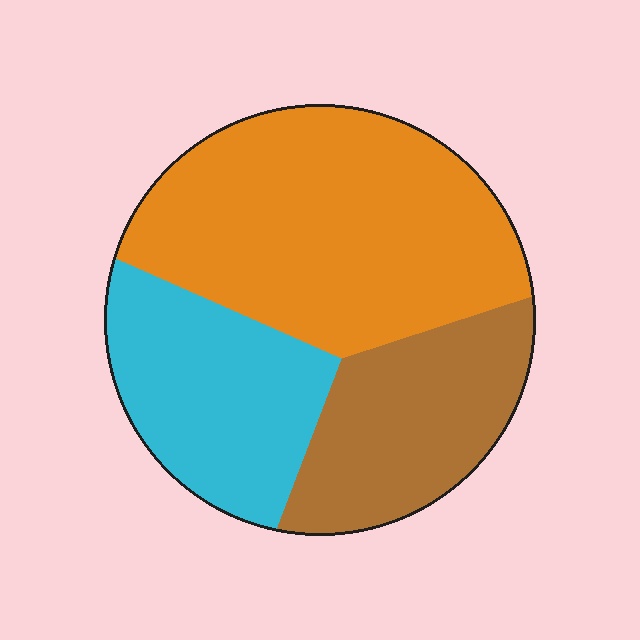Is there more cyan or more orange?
Orange.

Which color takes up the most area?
Orange, at roughly 50%.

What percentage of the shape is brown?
Brown takes up about one quarter (1/4) of the shape.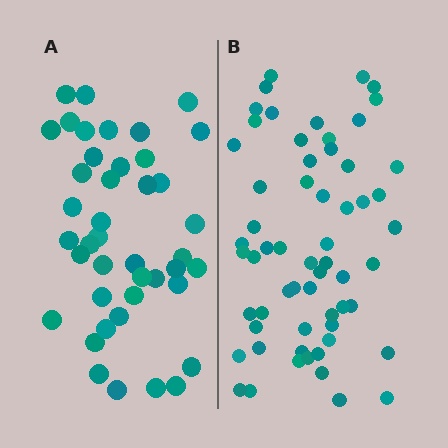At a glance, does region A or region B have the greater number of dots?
Region B (the right region) has more dots.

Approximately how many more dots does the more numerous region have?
Region B has approximately 20 more dots than region A.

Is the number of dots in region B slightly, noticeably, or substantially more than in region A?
Region B has noticeably more, but not dramatically so. The ratio is roughly 1.4 to 1.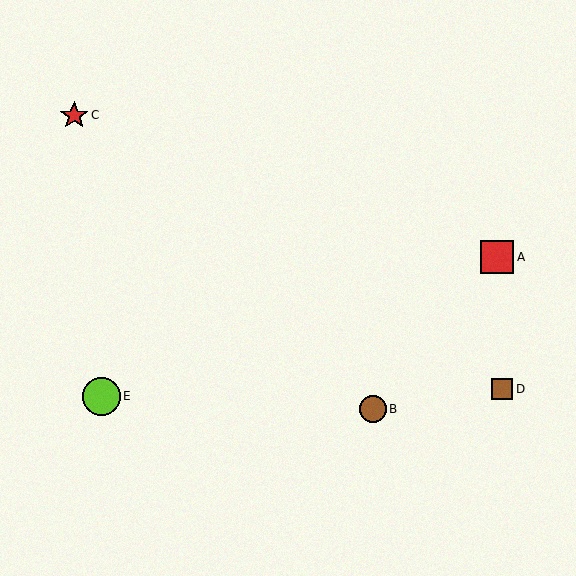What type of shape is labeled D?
Shape D is a brown square.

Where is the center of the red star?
The center of the red star is at (74, 115).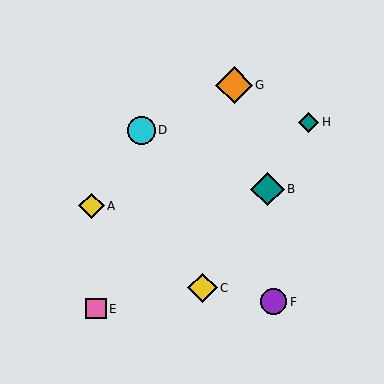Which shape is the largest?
The orange diamond (labeled G) is the largest.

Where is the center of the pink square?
The center of the pink square is at (96, 309).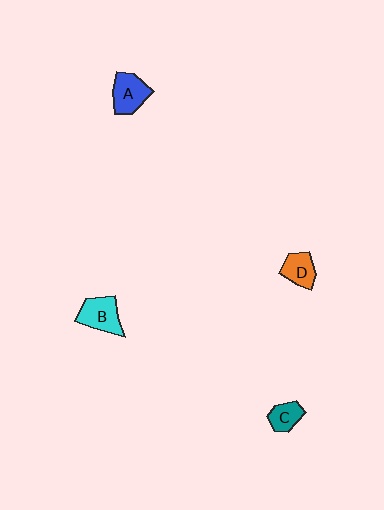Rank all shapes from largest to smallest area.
From largest to smallest: B (cyan), A (blue), D (orange), C (teal).